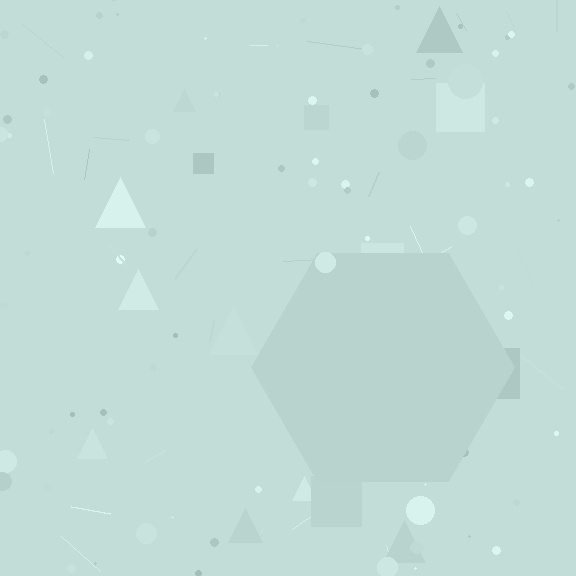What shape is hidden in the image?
A hexagon is hidden in the image.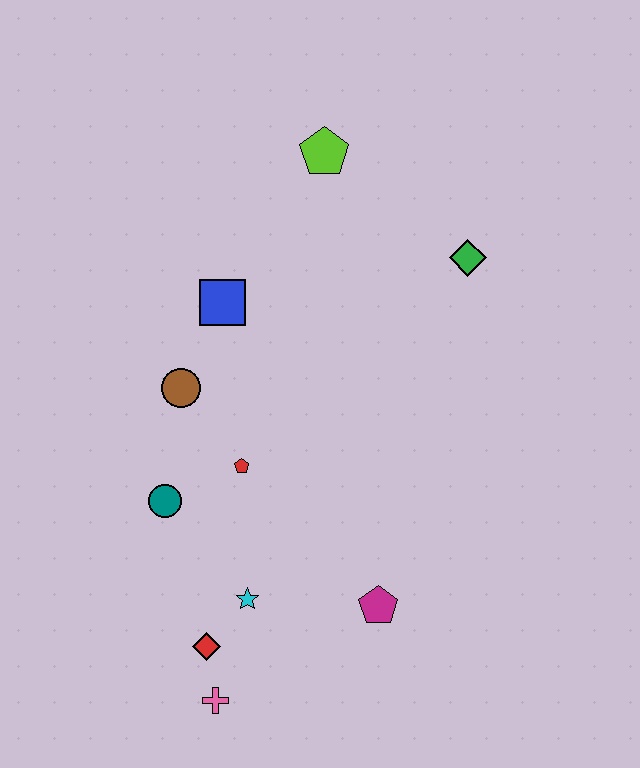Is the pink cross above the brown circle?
No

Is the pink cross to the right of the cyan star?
No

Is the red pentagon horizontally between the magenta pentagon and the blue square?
Yes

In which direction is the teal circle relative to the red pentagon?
The teal circle is to the left of the red pentagon.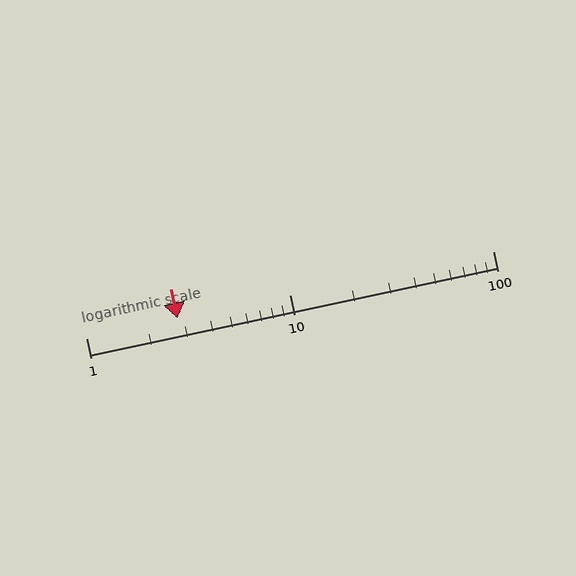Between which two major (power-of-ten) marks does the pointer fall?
The pointer is between 1 and 10.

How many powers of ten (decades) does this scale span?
The scale spans 2 decades, from 1 to 100.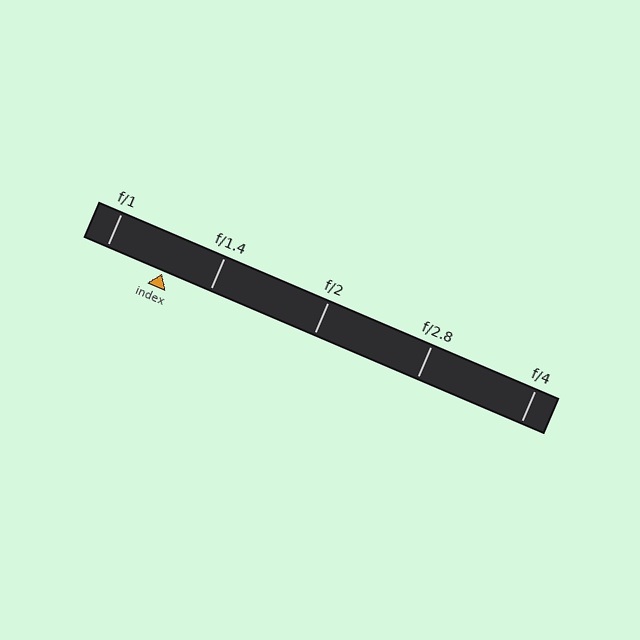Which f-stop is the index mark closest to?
The index mark is closest to f/1.4.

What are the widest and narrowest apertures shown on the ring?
The widest aperture shown is f/1 and the narrowest is f/4.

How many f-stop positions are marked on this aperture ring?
There are 5 f-stop positions marked.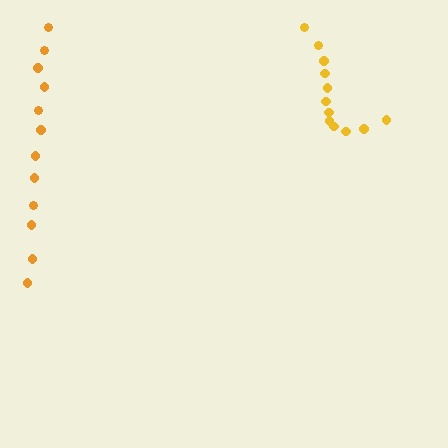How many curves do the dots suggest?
There are 2 distinct paths.